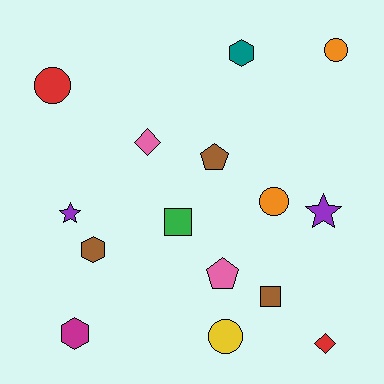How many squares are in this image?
There are 2 squares.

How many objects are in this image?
There are 15 objects.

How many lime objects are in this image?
There are no lime objects.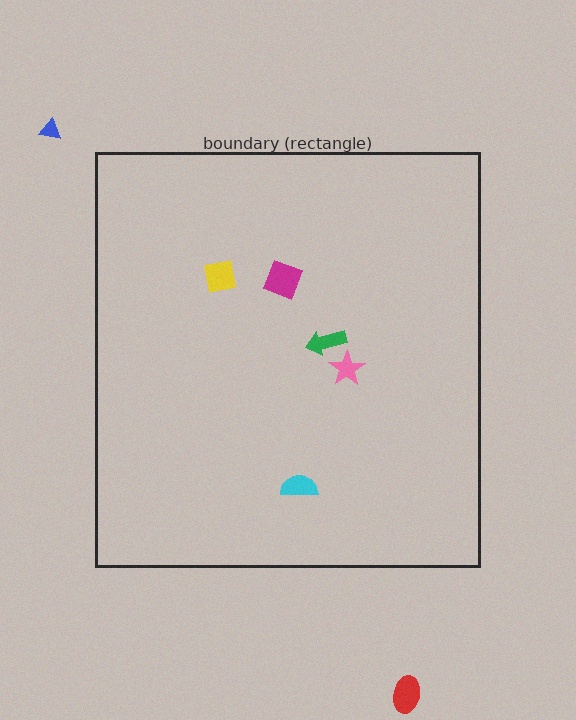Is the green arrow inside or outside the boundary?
Inside.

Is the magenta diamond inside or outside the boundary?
Inside.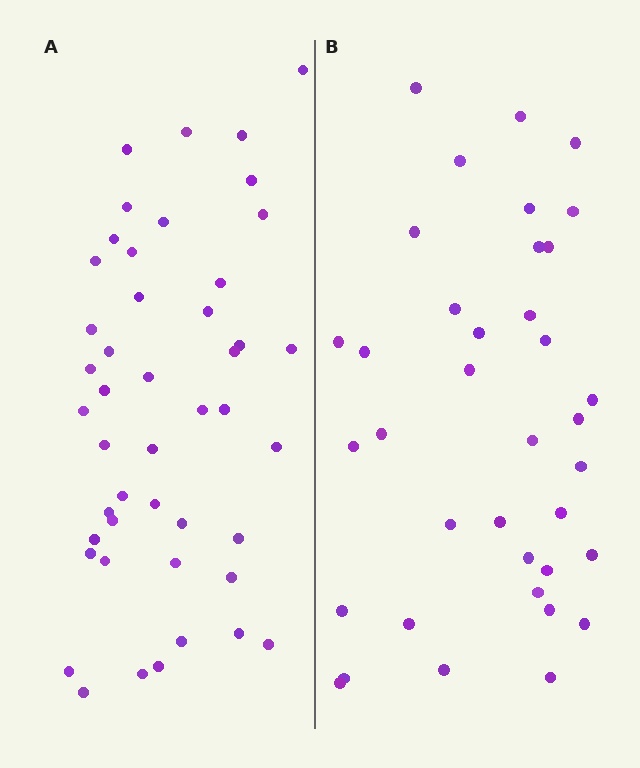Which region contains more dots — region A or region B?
Region A (the left region) has more dots.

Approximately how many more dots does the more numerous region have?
Region A has roughly 8 or so more dots than region B.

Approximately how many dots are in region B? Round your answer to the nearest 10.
About 40 dots. (The exact count is 37, which rounds to 40.)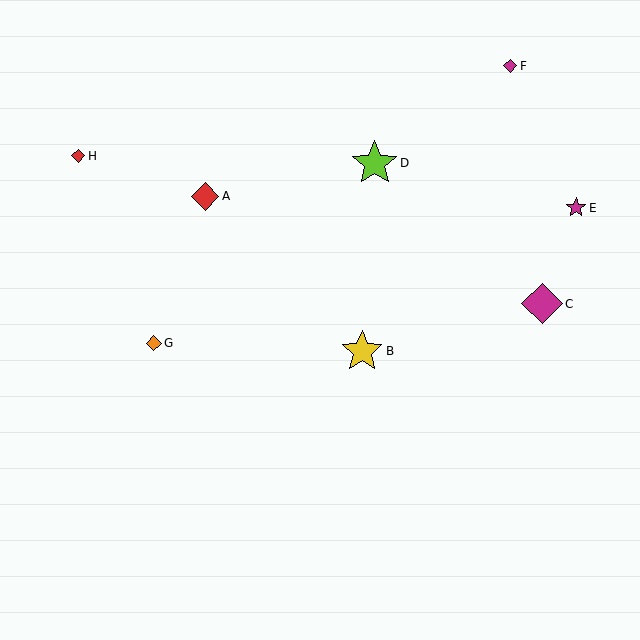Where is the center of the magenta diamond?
The center of the magenta diamond is at (542, 304).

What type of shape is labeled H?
Shape H is a red diamond.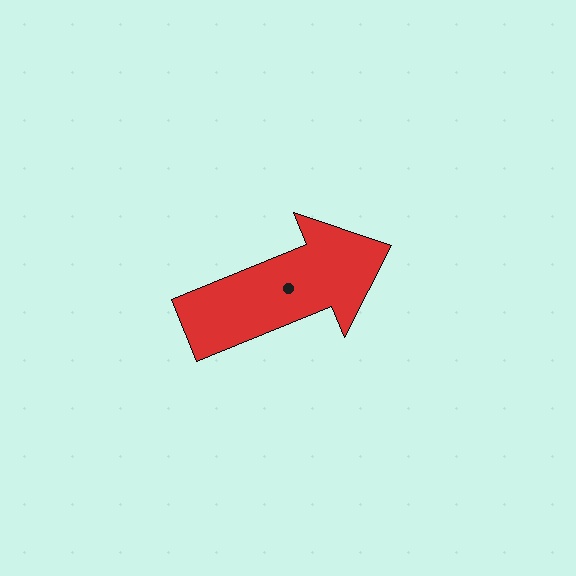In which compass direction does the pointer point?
East.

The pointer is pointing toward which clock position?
Roughly 2 o'clock.